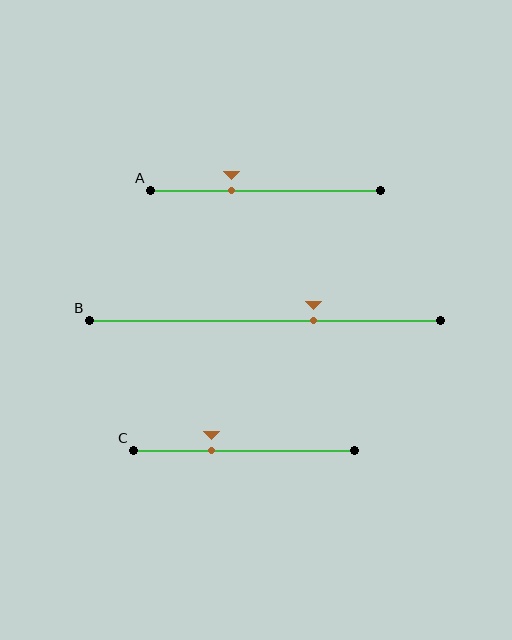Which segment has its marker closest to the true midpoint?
Segment B has its marker closest to the true midpoint.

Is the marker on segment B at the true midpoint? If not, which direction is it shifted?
No, the marker on segment B is shifted to the right by about 14% of the segment length.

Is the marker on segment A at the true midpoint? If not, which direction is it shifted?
No, the marker on segment A is shifted to the left by about 15% of the segment length.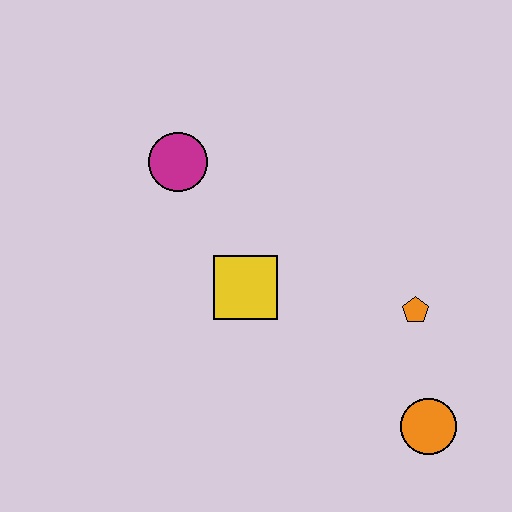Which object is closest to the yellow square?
The magenta circle is closest to the yellow square.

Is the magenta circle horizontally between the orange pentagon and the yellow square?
No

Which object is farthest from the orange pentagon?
The magenta circle is farthest from the orange pentagon.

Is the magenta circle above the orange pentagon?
Yes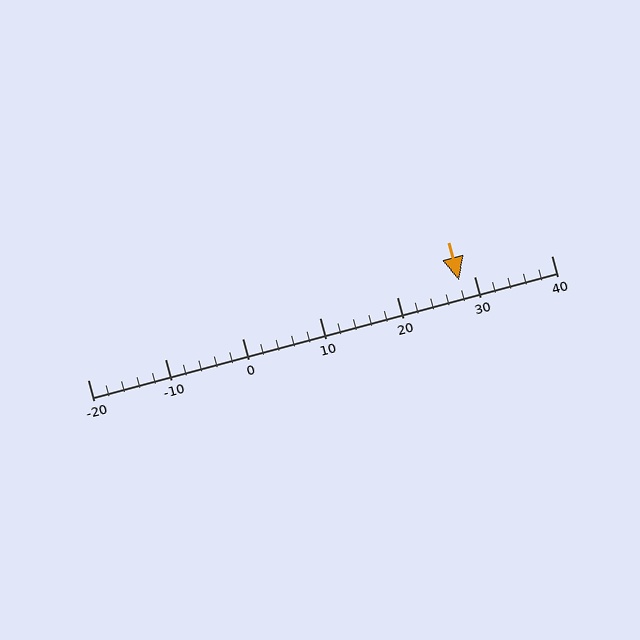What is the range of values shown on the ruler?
The ruler shows values from -20 to 40.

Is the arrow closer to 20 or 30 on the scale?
The arrow is closer to 30.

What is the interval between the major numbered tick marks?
The major tick marks are spaced 10 units apart.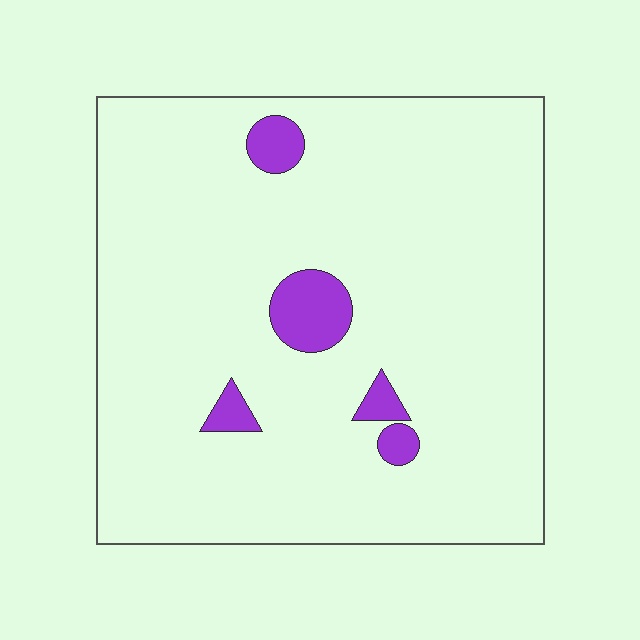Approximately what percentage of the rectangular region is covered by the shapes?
Approximately 5%.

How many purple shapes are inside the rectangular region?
5.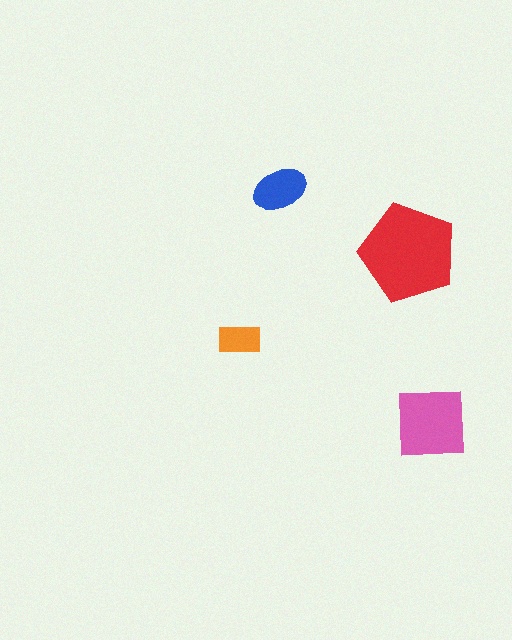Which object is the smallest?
The orange rectangle.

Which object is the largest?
The red pentagon.